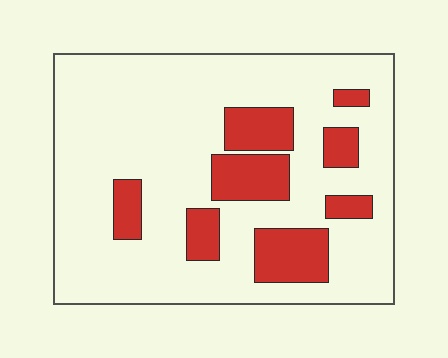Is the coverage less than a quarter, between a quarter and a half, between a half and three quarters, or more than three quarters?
Less than a quarter.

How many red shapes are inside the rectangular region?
8.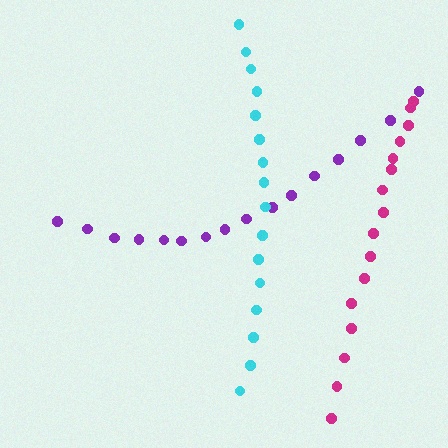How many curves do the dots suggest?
There are 3 distinct paths.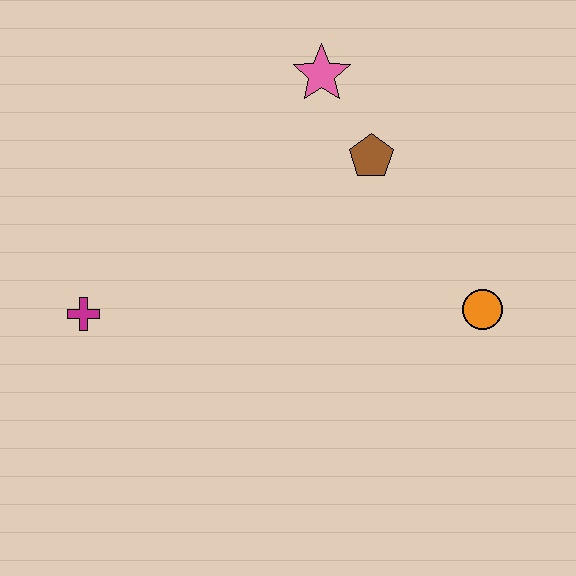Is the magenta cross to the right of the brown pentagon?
No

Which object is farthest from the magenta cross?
The orange circle is farthest from the magenta cross.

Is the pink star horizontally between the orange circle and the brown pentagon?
No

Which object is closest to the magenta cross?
The brown pentagon is closest to the magenta cross.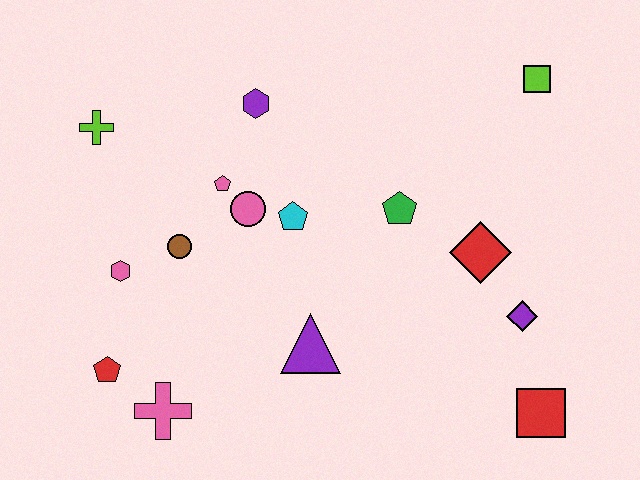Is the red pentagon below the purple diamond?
Yes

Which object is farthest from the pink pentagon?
The red square is farthest from the pink pentagon.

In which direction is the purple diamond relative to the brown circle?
The purple diamond is to the right of the brown circle.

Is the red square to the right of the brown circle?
Yes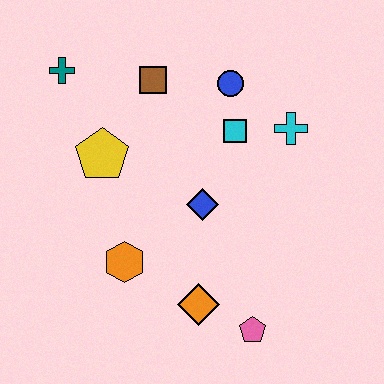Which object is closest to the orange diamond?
The pink pentagon is closest to the orange diamond.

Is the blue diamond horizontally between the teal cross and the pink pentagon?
Yes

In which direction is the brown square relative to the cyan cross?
The brown square is to the left of the cyan cross.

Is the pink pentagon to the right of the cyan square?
Yes